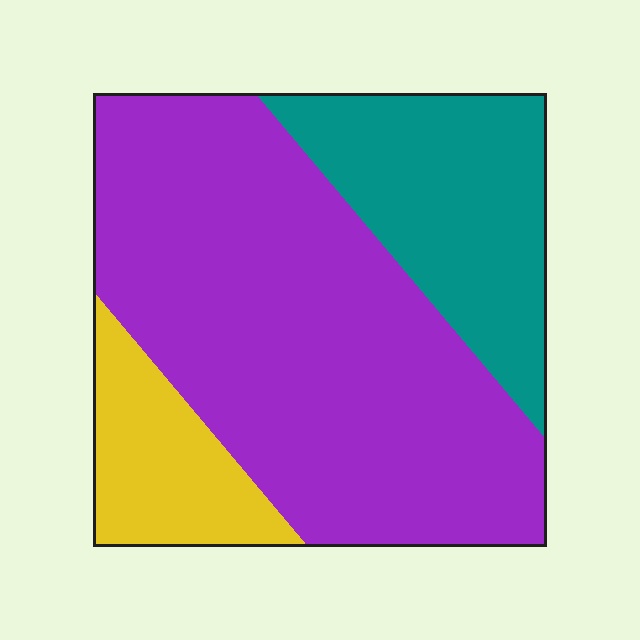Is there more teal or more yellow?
Teal.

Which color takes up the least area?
Yellow, at roughly 15%.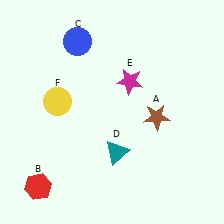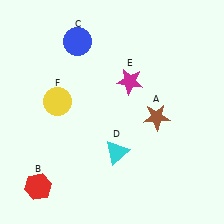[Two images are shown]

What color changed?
The triangle (D) changed from teal in Image 1 to cyan in Image 2.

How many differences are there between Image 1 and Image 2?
There is 1 difference between the two images.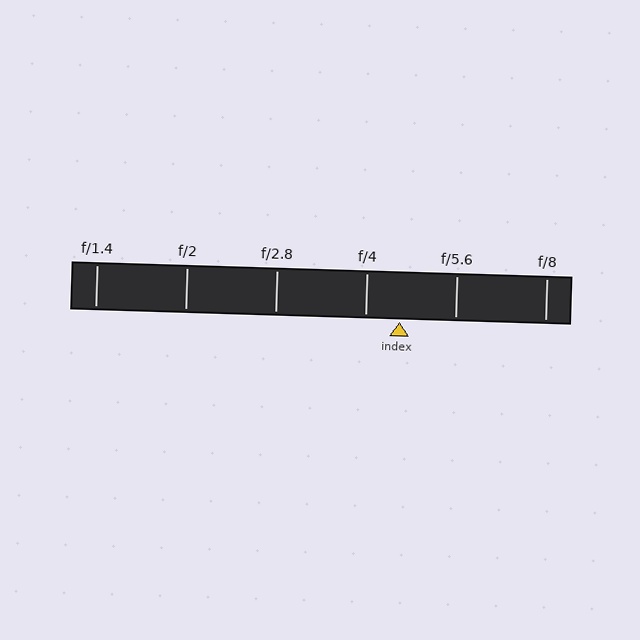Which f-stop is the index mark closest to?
The index mark is closest to f/4.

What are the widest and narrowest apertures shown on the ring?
The widest aperture shown is f/1.4 and the narrowest is f/8.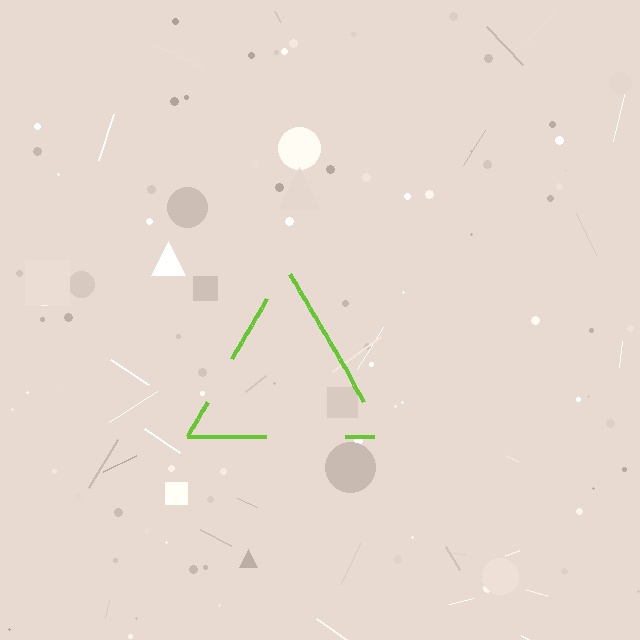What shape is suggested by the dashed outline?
The dashed outline suggests a triangle.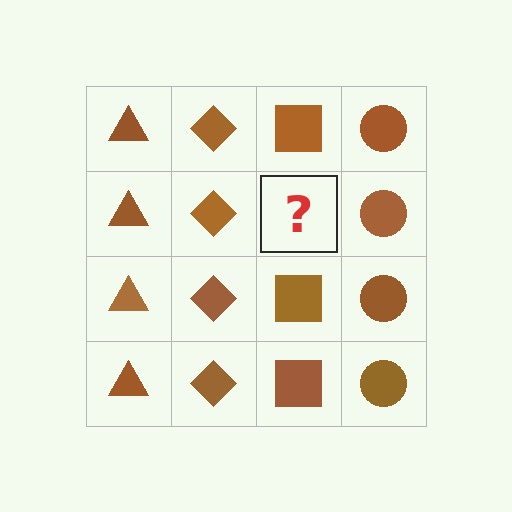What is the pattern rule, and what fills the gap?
The rule is that each column has a consistent shape. The gap should be filled with a brown square.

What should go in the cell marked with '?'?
The missing cell should contain a brown square.